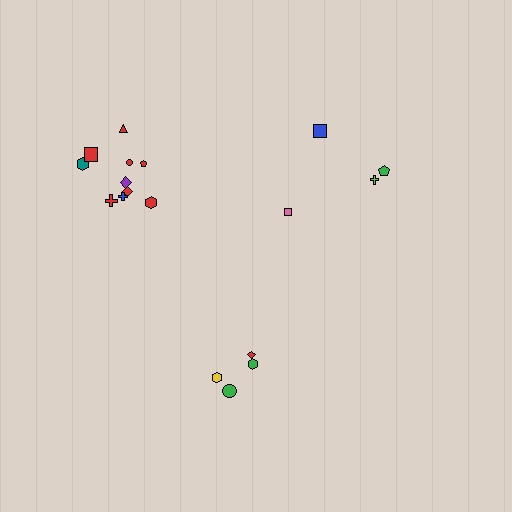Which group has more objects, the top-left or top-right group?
The top-left group.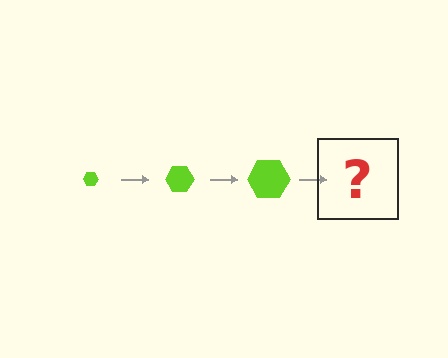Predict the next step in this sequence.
The next step is a lime hexagon, larger than the previous one.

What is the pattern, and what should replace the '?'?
The pattern is that the hexagon gets progressively larger each step. The '?' should be a lime hexagon, larger than the previous one.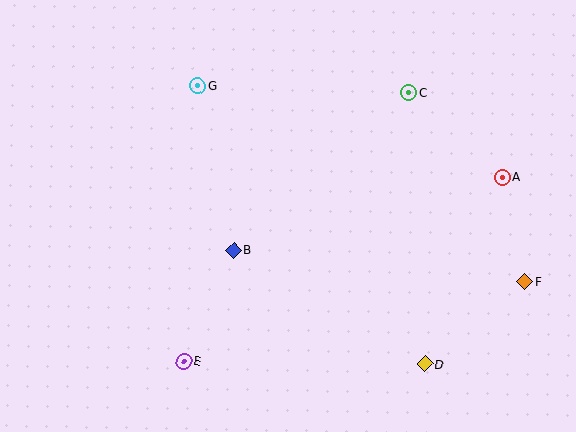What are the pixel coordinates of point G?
Point G is at (198, 86).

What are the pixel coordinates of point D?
Point D is at (425, 364).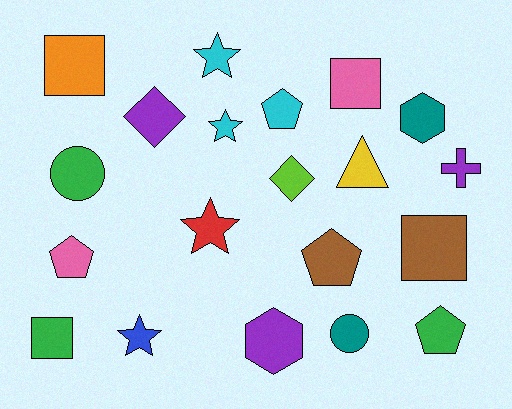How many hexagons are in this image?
There are 2 hexagons.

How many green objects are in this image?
There are 3 green objects.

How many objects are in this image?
There are 20 objects.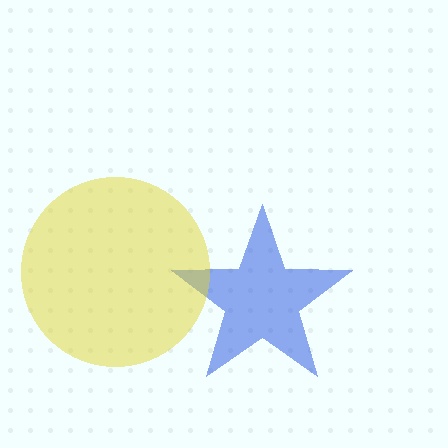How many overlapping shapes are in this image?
There are 2 overlapping shapes in the image.